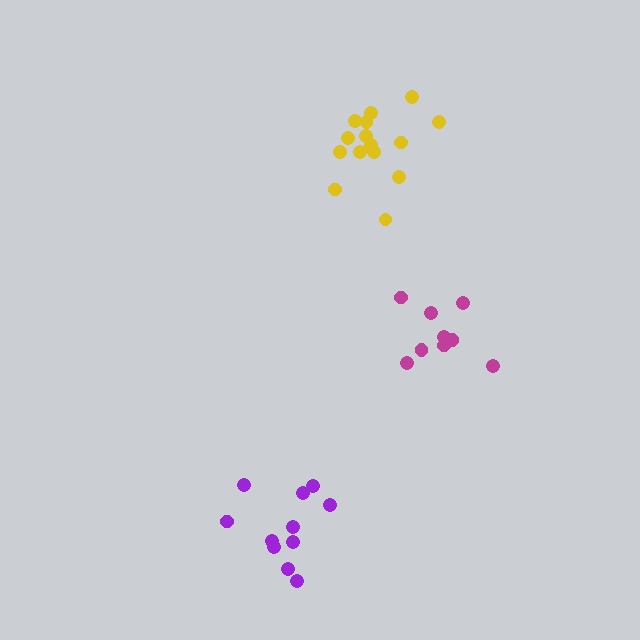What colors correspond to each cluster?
The clusters are colored: yellow, magenta, purple.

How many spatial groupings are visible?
There are 3 spatial groupings.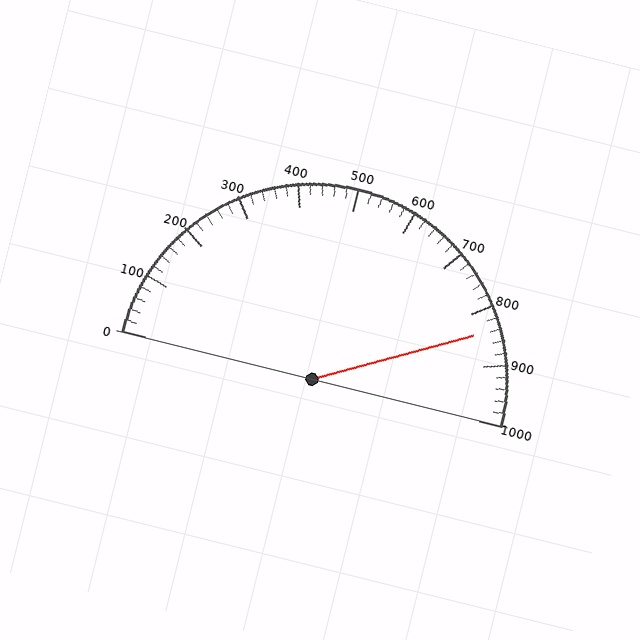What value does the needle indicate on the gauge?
The needle indicates approximately 840.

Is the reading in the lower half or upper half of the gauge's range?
The reading is in the upper half of the range (0 to 1000).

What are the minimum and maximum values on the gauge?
The gauge ranges from 0 to 1000.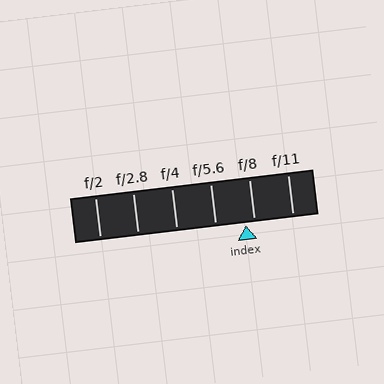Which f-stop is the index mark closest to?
The index mark is closest to f/8.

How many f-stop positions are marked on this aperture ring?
There are 6 f-stop positions marked.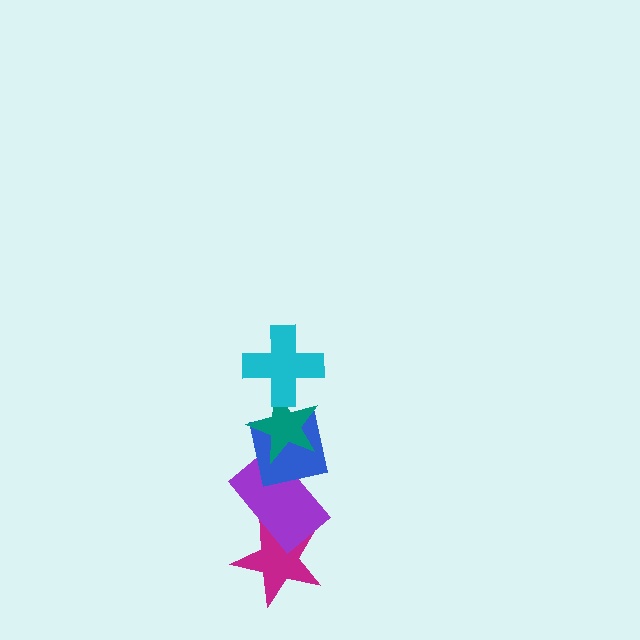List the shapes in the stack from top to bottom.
From top to bottom: the cyan cross, the teal star, the blue square, the purple rectangle, the magenta star.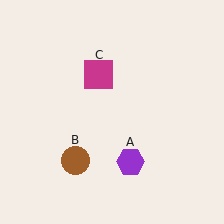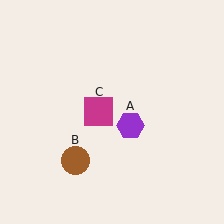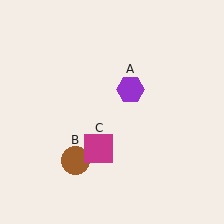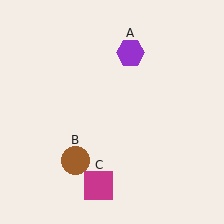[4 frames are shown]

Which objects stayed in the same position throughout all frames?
Brown circle (object B) remained stationary.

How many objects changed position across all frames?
2 objects changed position: purple hexagon (object A), magenta square (object C).